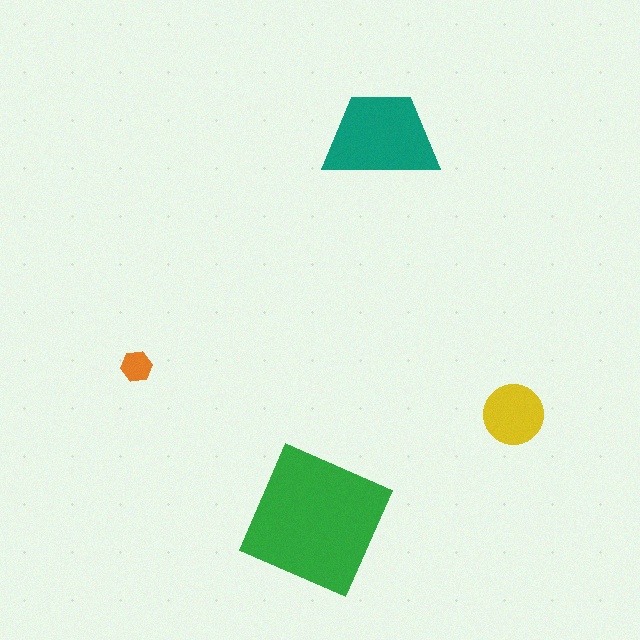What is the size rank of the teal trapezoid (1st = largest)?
2nd.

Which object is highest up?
The teal trapezoid is topmost.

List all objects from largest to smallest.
The green square, the teal trapezoid, the yellow circle, the orange hexagon.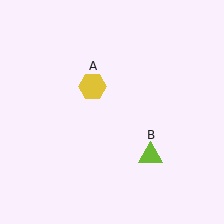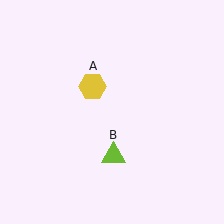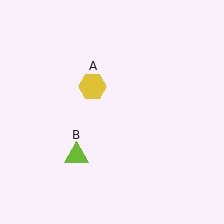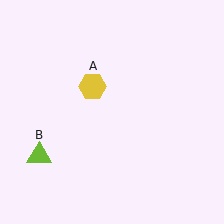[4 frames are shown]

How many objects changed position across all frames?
1 object changed position: lime triangle (object B).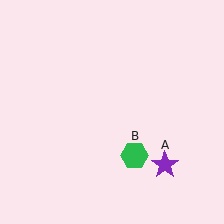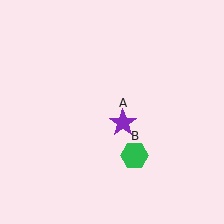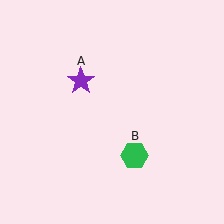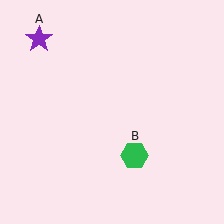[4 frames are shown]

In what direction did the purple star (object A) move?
The purple star (object A) moved up and to the left.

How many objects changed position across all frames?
1 object changed position: purple star (object A).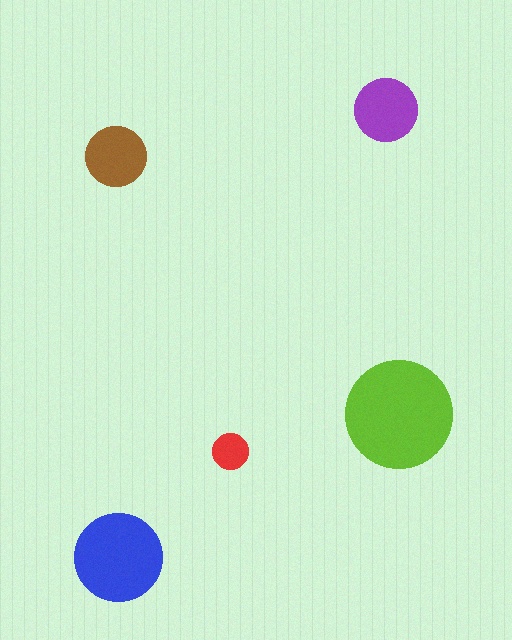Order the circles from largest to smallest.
the lime one, the blue one, the purple one, the brown one, the red one.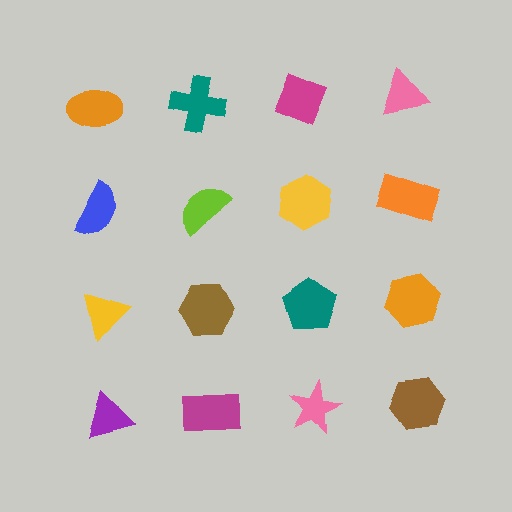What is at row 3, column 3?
A teal pentagon.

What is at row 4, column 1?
A purple triangle.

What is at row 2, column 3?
A yellow hexagon.